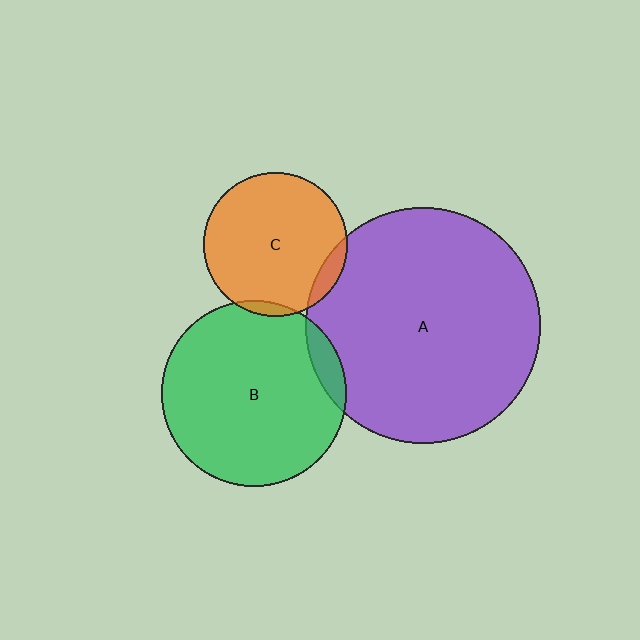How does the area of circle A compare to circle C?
Approximately 2.7 times.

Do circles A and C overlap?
Yes.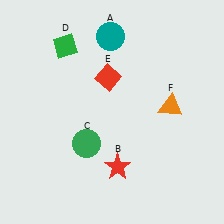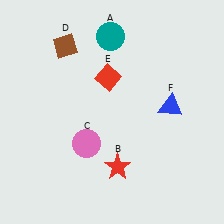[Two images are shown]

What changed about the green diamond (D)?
In Image 1, D is green. In Image 2, it changed to brown.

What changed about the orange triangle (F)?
In Image 1, F is orange. In Image 2, it changed to blue.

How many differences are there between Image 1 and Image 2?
There are 3 differences between the two images.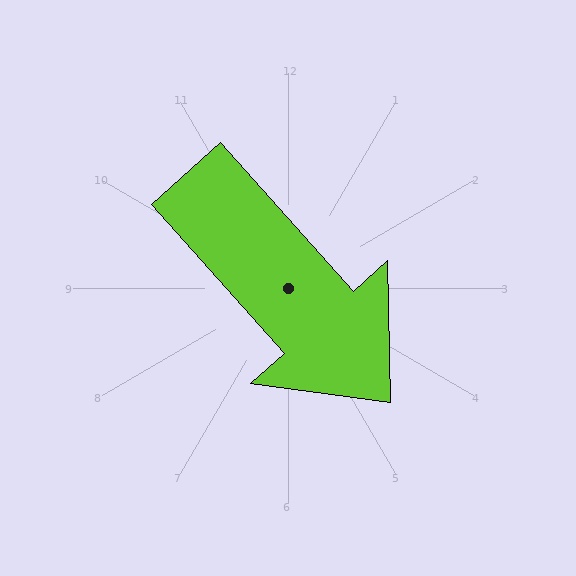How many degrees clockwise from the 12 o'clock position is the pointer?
Approximately 138 degrees.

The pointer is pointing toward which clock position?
Roughly 5 o'clock.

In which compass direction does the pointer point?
Southeast.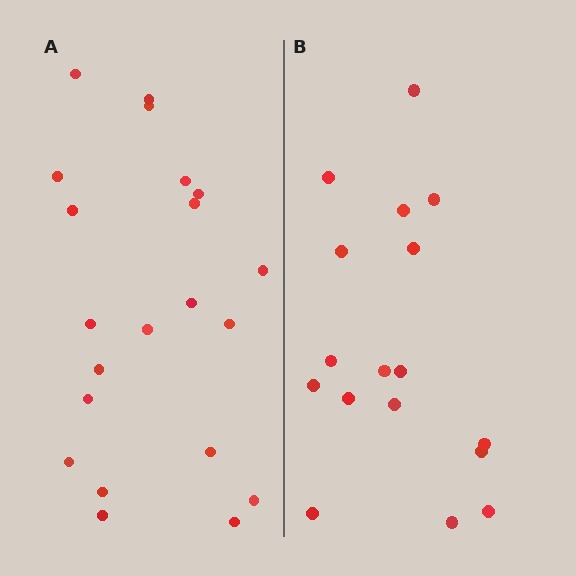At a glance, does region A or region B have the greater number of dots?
Region A (the left region) has more dots.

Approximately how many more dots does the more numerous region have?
Region A has about 4 more dots than region B.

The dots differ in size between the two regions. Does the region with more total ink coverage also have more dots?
No. Region B has more total ink coverage because its dots are larger, but region A actually contains more individual dots. Total area can be misleading — the number of items is what matters here.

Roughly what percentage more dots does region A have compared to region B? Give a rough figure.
About 25% more.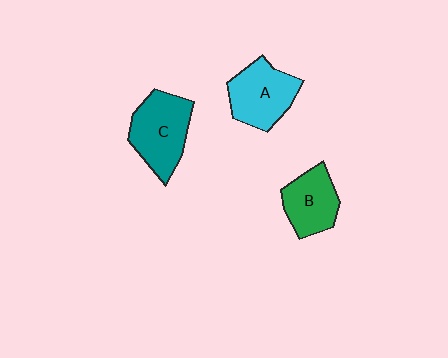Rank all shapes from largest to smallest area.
From largest to smallest: C (teal), A (cyan), B (green).